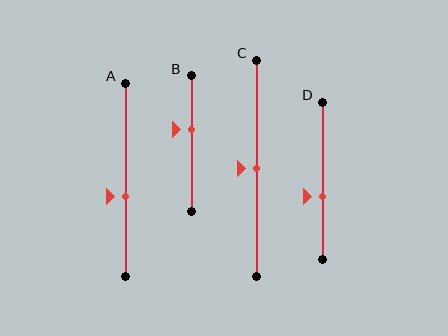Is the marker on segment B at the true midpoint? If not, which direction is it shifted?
No, the marker on segment B is shifted upward by about 11% of the segment length.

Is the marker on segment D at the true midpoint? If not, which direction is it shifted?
No, the marker on segment D is shifted downward by about 10% of the segment length.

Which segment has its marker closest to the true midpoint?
Segment C has its marker closest to the true midpoint.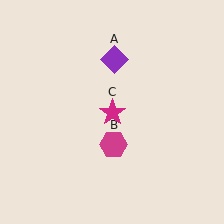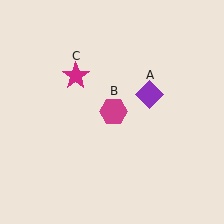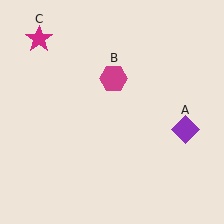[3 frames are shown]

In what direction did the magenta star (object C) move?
The magenta star (object C) moved up and to the left.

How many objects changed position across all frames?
3 objects changed position: purple diamond (object A), magenta hexagon (object B), magenta star (object C).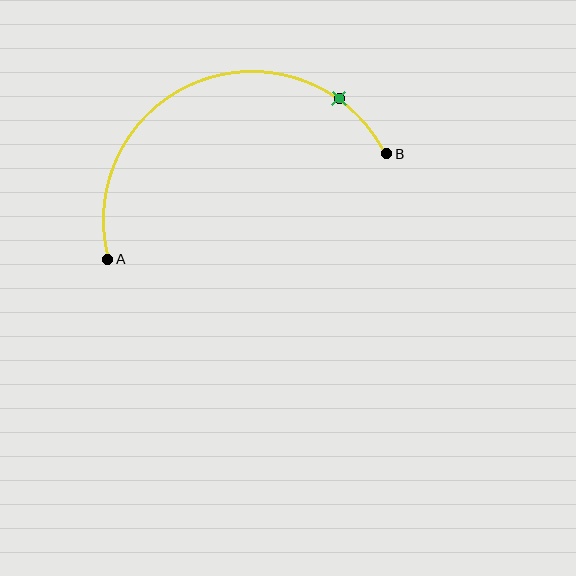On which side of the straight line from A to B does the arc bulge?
The arc bulges above the straight line connecting A and B.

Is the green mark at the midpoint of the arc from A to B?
No. The green mark lies on the arc but is closer to endpoint B. The arc midpoint would be at the point on the curve equidistant along the arc from both A and B.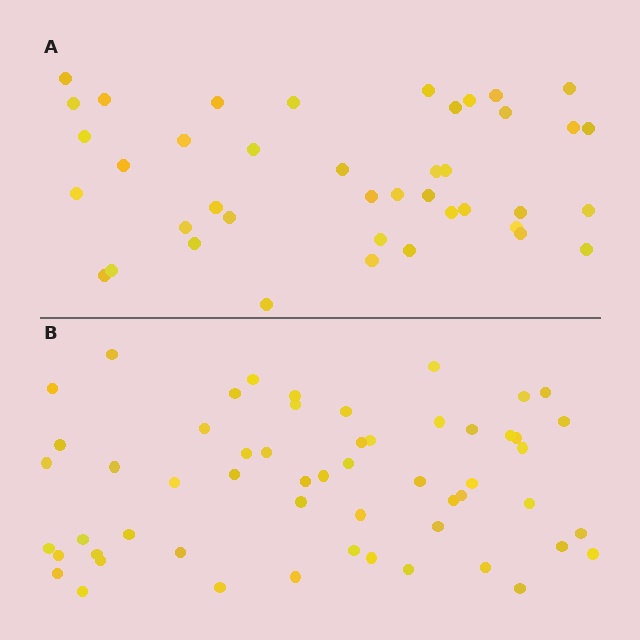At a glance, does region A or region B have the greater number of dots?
Region B (the bottom region) has more dots.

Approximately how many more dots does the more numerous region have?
Region B has approximately 15 more dots than region A.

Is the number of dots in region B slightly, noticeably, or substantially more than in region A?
Region B has noticeably more, but not dramatically so. The ratio is roughly 1.4 to 1.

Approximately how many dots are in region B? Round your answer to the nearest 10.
About 60 dots. (The exact count is 56, which rounds to 60.)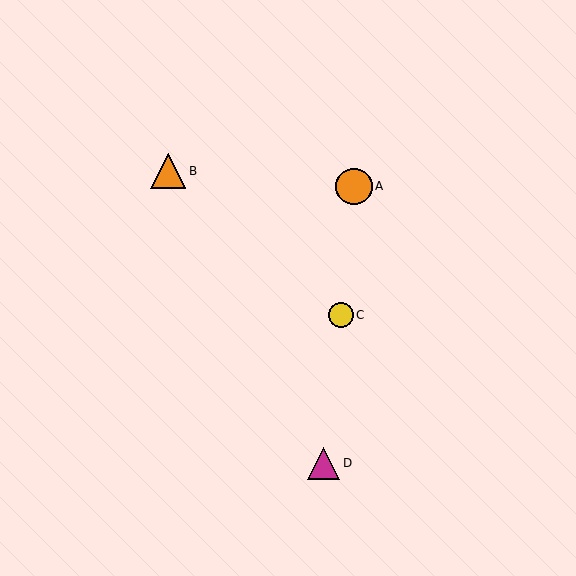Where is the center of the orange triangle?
The center of the orange triangle is at (168, 171).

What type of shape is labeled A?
Shape A is an orange circle.